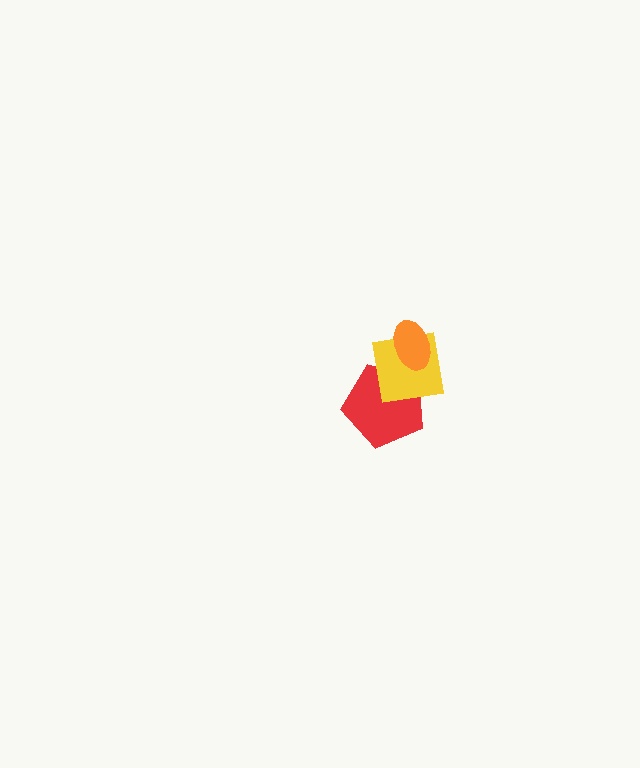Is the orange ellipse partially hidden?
No, no other shape covers it.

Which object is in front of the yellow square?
The orange ellipse is in front of the yellow square.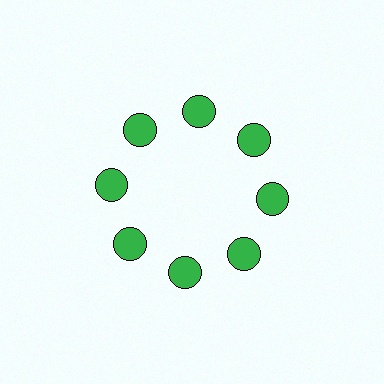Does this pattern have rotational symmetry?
Yes, this pattern has 8-fold rotational symmetry. It looks the same after rotating 45 degrees around the center.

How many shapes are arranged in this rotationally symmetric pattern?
There are 8 shapes, arranged in 8 groups of 1.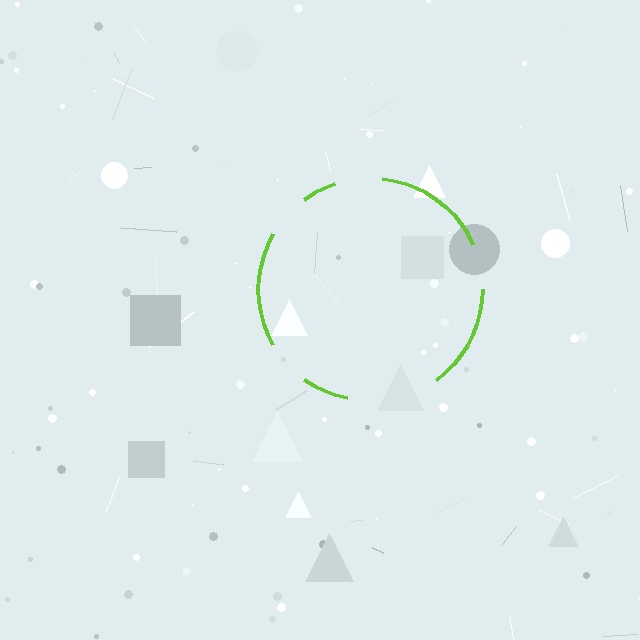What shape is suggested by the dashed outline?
The dashed outline suggests a circle.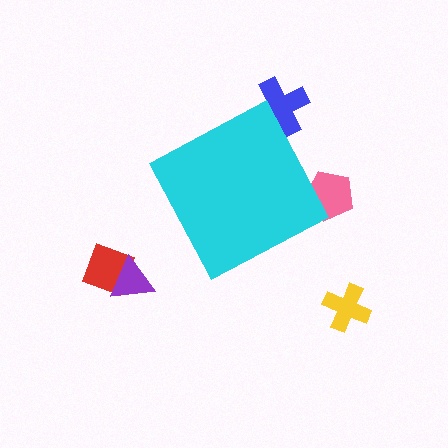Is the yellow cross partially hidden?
No, the yellow cross is fully visible.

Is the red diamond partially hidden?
No, the red diamond is fully visible.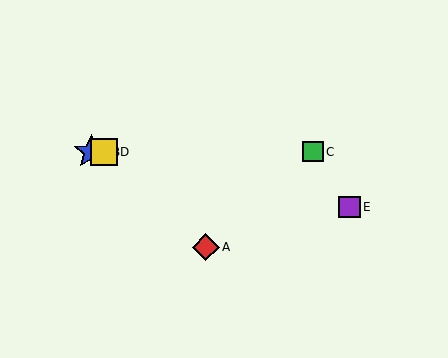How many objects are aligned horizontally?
3 objects (B, C, D) are aligned horizontally.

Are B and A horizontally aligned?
No, B is at y≈152 and A is at y≈247.